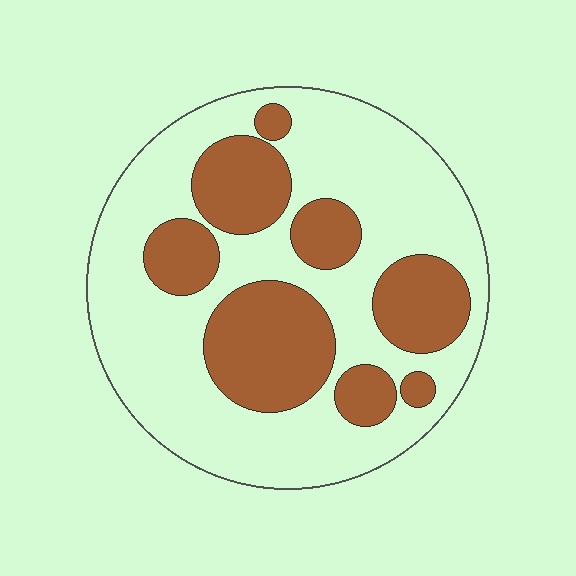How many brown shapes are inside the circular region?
8.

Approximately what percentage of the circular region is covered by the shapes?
Approximately 35%.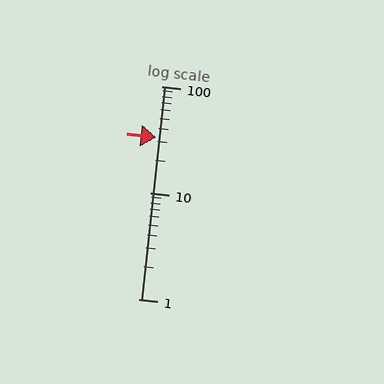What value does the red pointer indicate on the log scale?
The pointer indicates approximately 33.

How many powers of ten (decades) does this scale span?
The scale spans 2 decades, from 1 to 100.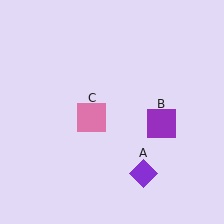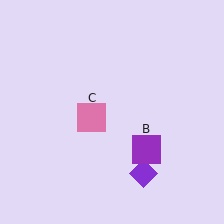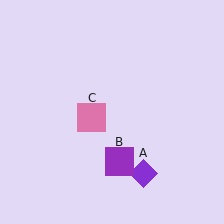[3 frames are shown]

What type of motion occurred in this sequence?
The purple square (object B) rotated clockwise around the center of the scene.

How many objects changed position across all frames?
1 object changed position: purple square (object B).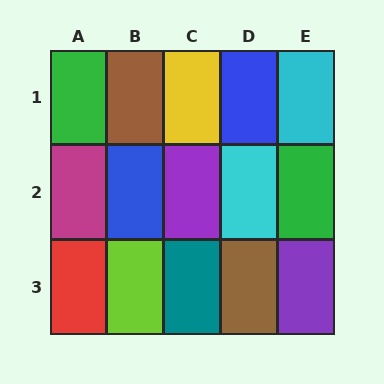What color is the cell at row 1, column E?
Cyan.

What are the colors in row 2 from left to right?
Magenta, blue, purple, cyan, green.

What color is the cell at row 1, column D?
Blue.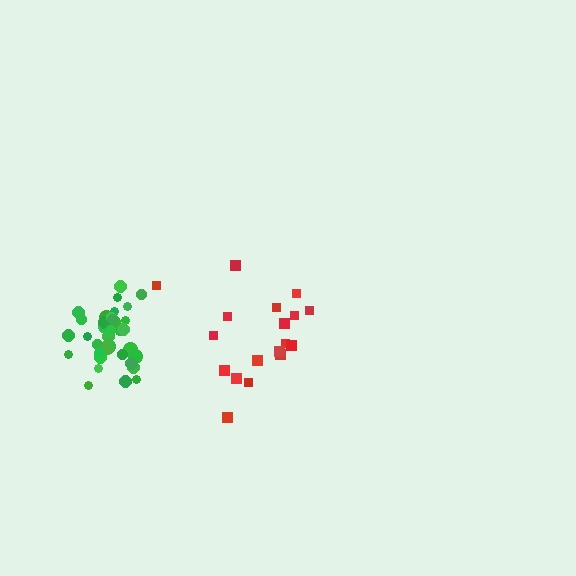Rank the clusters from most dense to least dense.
green, red.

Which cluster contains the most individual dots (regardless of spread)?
Green (35).